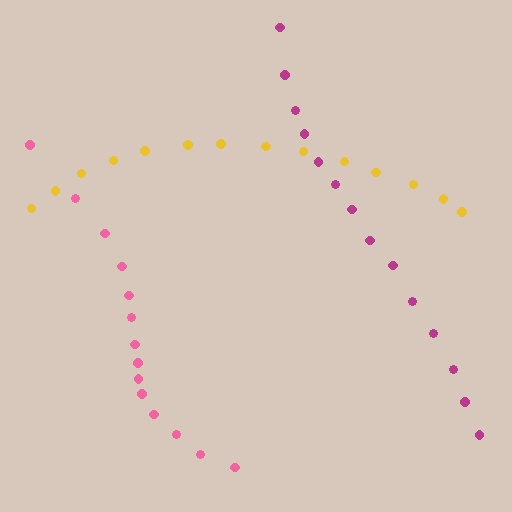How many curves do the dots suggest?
There are 3 distinct paths.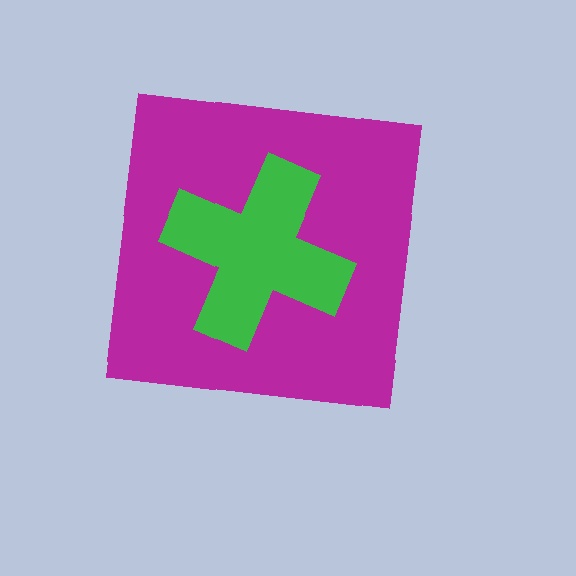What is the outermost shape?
The magenta square.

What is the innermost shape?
The green cross.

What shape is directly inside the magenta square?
The green cross.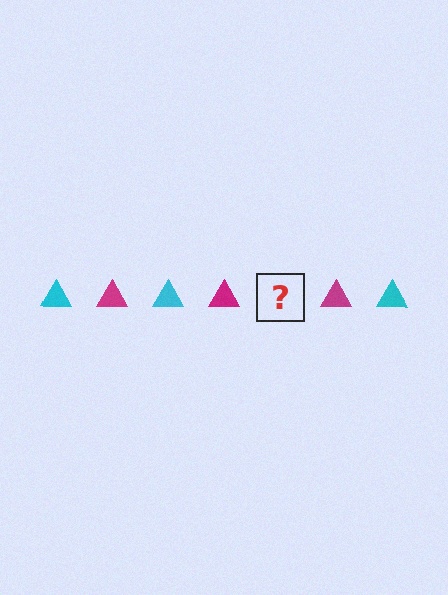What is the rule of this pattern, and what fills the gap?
The rule is that the pattern cycles through cyan, magenta triangles. The gap should be filled with a cyan triangle.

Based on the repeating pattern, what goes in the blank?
The blank should be a cyan triangle.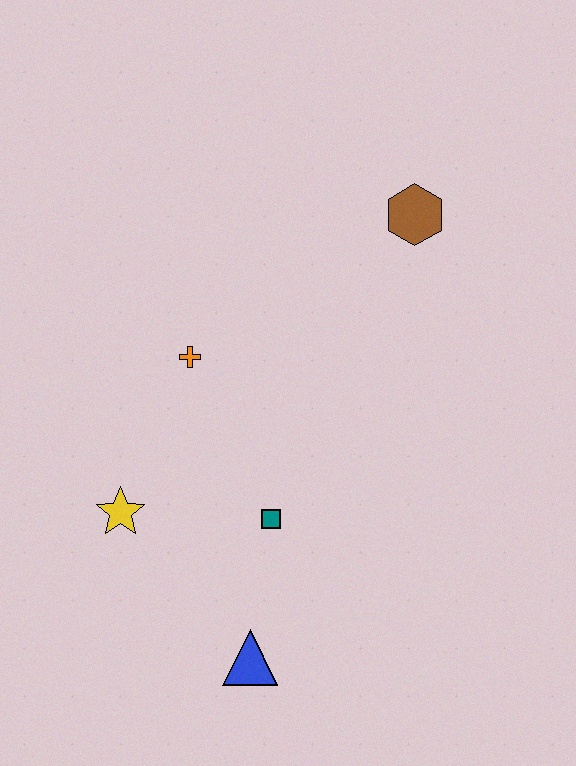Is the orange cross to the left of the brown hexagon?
Yes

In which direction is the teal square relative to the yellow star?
The teal square is to the right of the yellow star.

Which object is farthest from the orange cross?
The blue triangle is farthest from the orange cross.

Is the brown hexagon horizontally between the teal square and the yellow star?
No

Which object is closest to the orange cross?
The yellow star is closest to the orange cross.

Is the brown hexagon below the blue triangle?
No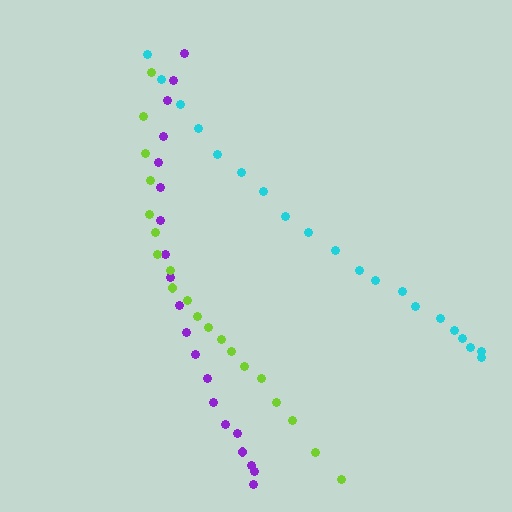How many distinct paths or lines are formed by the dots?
There are 3 distinct paths.